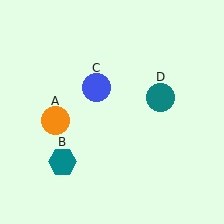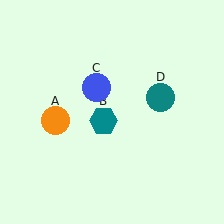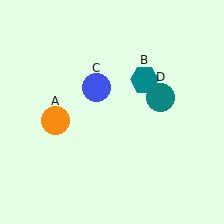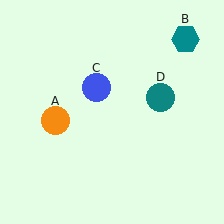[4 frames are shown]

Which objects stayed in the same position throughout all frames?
Orange circle (object A) and blue circle (object C) and teal circle (object D) remained stationary.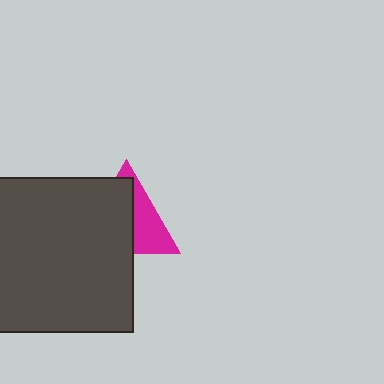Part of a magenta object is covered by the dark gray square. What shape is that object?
It is a triangle.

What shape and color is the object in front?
The object in front is a dark gray square.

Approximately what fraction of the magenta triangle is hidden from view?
Roughly 59% of the magenta triangle is hidden behind the dark gray square.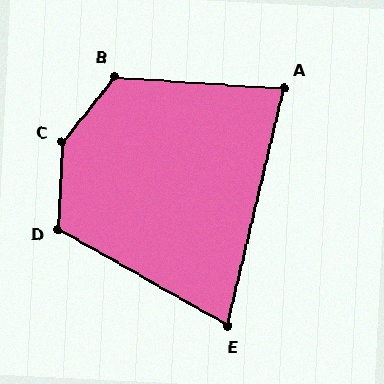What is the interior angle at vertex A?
Approximately 80 degrees (acute).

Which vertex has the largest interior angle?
C, at approximately 144 degrees.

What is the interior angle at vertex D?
Approximately 117 degrees (obtuse).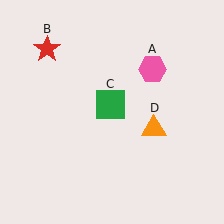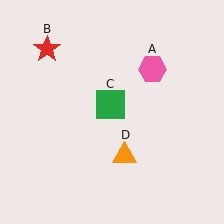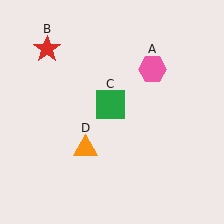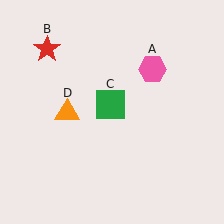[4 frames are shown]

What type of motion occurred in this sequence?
The orange triangle (object D) rotated clockwise around the center of the scene.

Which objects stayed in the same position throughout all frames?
Pink hexagon (object A) and red star (object B) and green square (object C) remained stationary.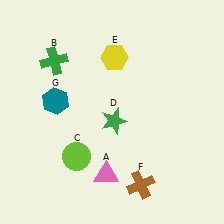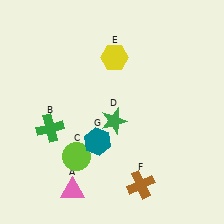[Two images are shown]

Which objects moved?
The objects that moved are: the pink triangle (A), the green cross (B), the teal hexagon (G).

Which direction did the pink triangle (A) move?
The pink triangle (A) moved left.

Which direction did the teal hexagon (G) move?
The teal hexagon (G) moved right.